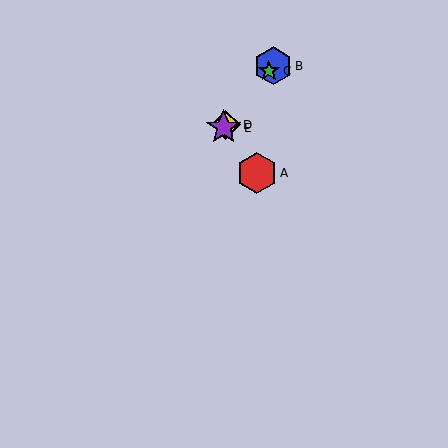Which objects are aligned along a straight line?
Objects B, C, D, E are aligned along a straight line.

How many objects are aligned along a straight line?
4 objects (B, C, D, E) are aligned along a straight line.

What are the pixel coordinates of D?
Object D is at (226, 125).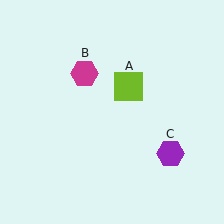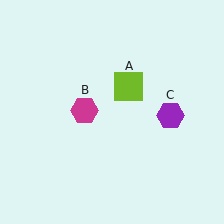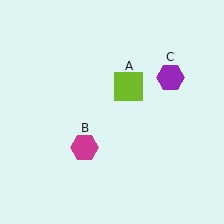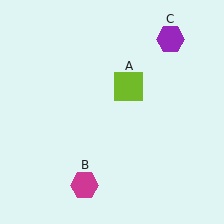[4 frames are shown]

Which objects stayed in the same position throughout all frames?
Lime square (object A) remained stationary.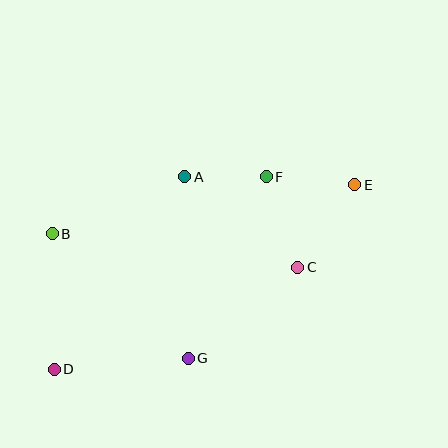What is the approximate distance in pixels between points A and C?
The distance between A and C is approximately 145 pixels.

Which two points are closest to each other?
Points A and F are closest to each other.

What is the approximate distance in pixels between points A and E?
The distance between A and E is approximately 170 pixels.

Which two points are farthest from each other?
Points D and E are farthest from each other.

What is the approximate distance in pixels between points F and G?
The distance between F and G is approximately 198 pixels.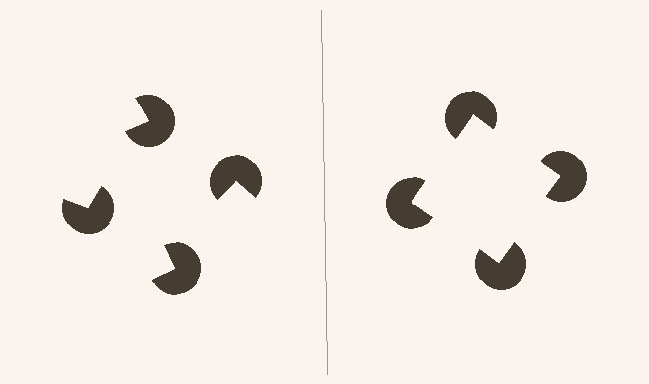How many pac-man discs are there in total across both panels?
8 — 4 on each side.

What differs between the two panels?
The pac-man discs are positioned identically on both sides; only the wedge orientations differ. On the right they align to a square; on the left they are misaligned.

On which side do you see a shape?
An illusory square appears on the right side. On the left side the wedge cuts are rotated, so no coherent shape forms.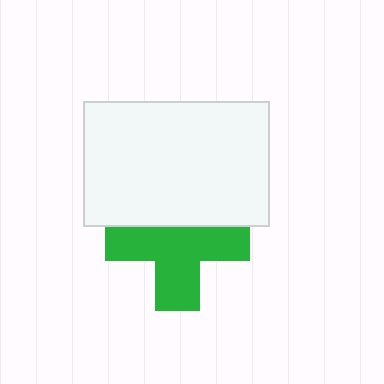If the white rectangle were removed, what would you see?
You would see the complete green cross.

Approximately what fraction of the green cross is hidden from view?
Roughly 36% of the green cross is hidden behind the white rectangle.